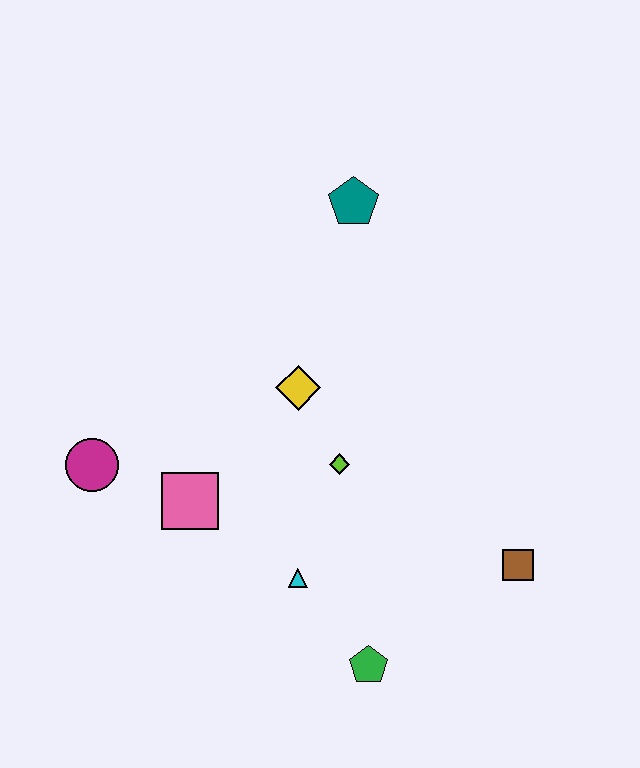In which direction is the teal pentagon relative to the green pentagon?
The teal pentagon is above the green pentagon.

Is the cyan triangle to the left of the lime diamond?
Yes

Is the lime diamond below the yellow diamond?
Yes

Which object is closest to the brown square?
The green pentagon is closest to the brown square.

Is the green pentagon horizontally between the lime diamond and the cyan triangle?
No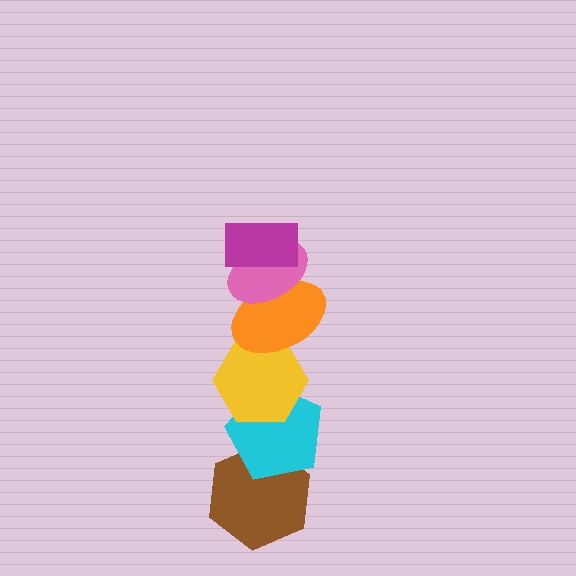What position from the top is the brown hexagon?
The brown hexagon is 6th from the top.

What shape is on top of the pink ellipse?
The magenta rectangle is on top of the pink ellipse.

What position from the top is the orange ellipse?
The orange ellipse is 3rd from the top.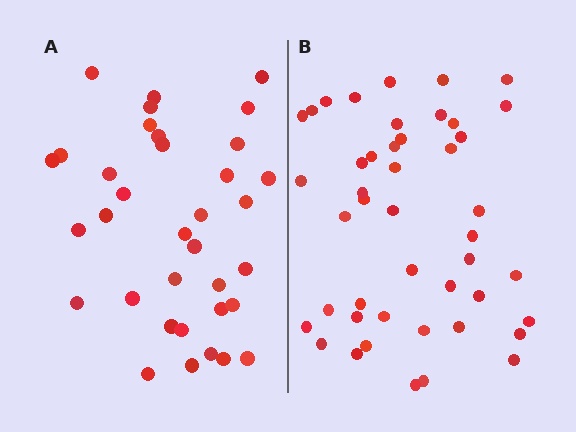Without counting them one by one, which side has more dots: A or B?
Region B (the right region) has more dots.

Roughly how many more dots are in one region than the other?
Region B has roughly 10 or so more dots than region A.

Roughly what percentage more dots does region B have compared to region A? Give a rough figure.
About 30% more.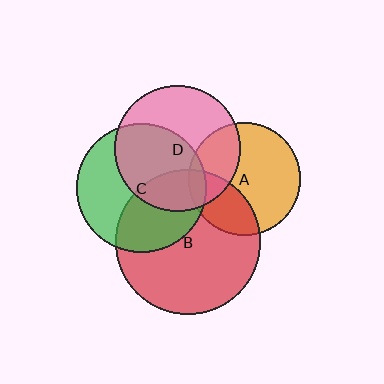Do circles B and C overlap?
Yes.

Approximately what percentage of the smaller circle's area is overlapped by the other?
Approximately 40%.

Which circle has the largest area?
Circle B (red).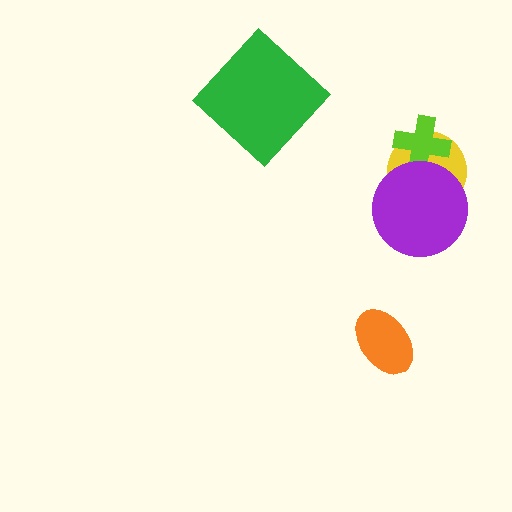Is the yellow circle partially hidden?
Yes, it is partially covered by another shape.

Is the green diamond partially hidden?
No, no other shape covers it.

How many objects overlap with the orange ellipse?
0 objects overlap with the orange ellipse.